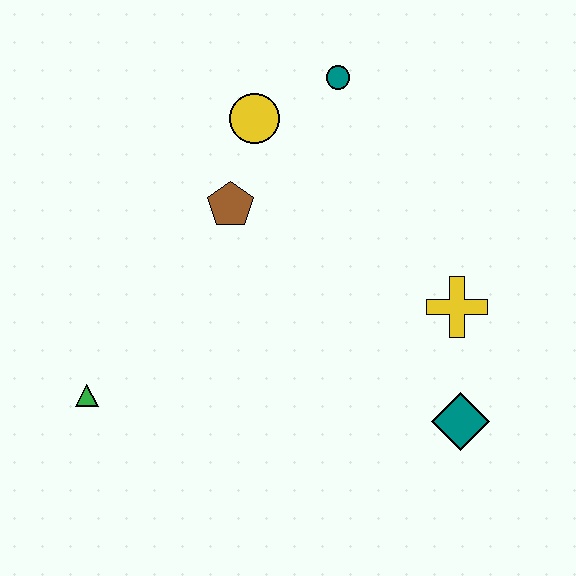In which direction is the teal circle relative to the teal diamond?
The teal circle is above the teal diamond.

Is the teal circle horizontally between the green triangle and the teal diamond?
Yes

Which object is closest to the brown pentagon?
The yellow circle is closest to the brown pentagon.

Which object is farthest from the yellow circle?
The teal diamond is farthest from the yellow circle.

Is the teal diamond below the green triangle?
Yes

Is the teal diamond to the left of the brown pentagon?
No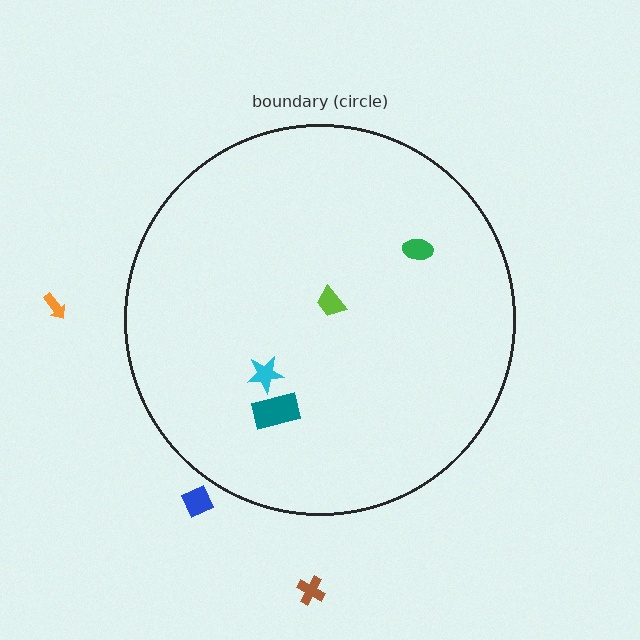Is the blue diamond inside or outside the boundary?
Outside.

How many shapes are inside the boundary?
4 inside, 3 outside.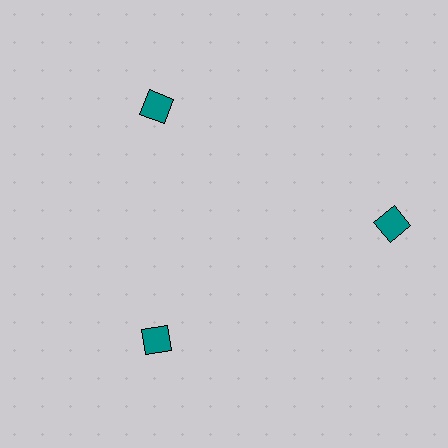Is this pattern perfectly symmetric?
No. The 3 teal squares are arranged in a ring, but one element near the 3 o'clock position is pushed outward from the center, breaking the 3-fold rotational symmetry.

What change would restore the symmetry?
The symmetry would be restored by moving it inward, back onto the ring so that all 3 squares sit at equal angles and equal distance from the center.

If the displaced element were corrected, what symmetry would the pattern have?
It would have 3-fold rotational symmetry — the pattern would map onto itself every 120 degrees.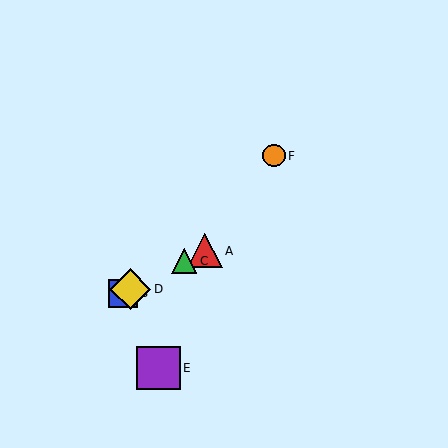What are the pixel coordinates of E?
Object E is at (159, 368).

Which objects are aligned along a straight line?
Objects A, B, C, D are aligned along a straight line.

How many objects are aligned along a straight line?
4 objects (A, B, C, D) are aligned along a straight line.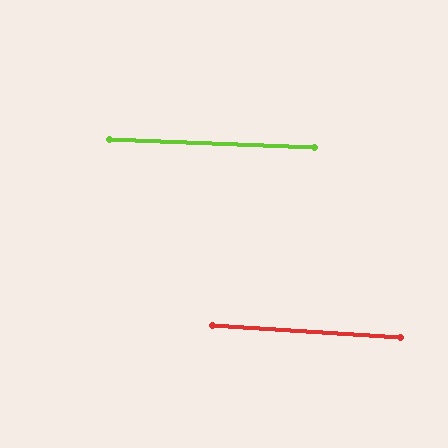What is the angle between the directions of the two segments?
Approximately 2 degrees.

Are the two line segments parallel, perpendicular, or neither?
Parallel — their directions differ by only 1.6°.